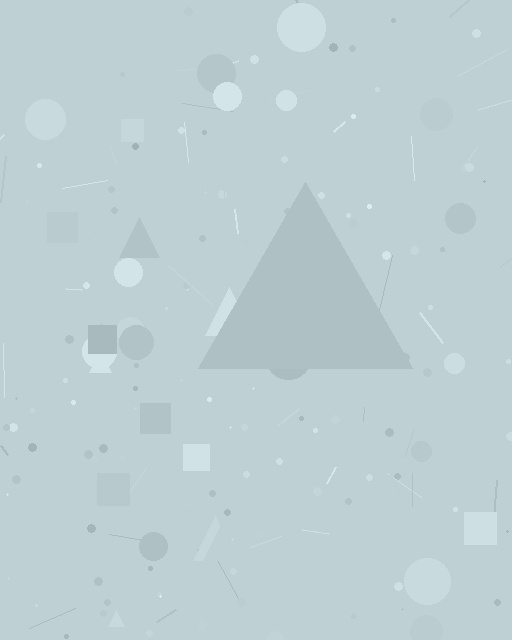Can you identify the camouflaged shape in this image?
The camouflaged shape is a triangle.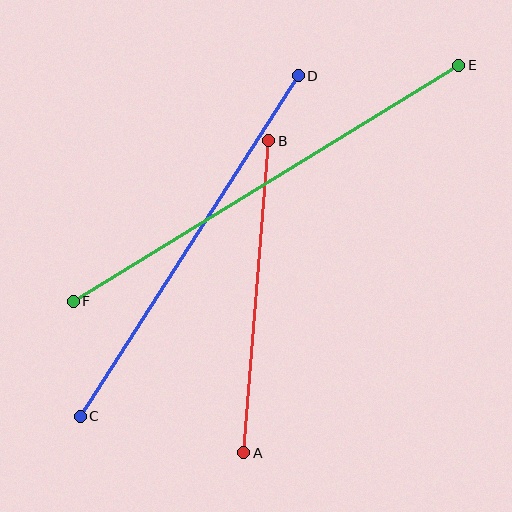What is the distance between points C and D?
The distance is approximately 404 pixels.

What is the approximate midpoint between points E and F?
The midpoint is at approximately (266, 183) pixels.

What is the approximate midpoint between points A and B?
The midpoint is at approximately (256, 297) pixels.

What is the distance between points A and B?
The distance is approximately 313 pixels.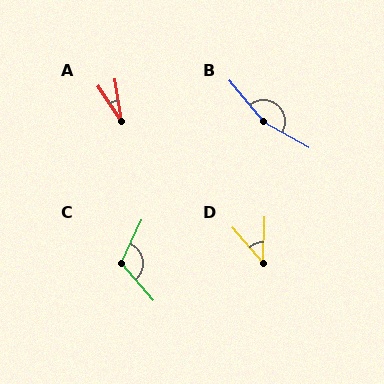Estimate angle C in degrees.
Approximately 113 degrees.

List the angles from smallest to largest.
A (25°), D (42°), C (113°), B (158°).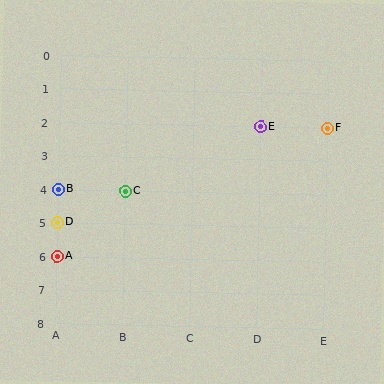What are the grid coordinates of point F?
Point F is at grid coordinates (E, 2).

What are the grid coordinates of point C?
Point C is at grid coordinates (B, 4).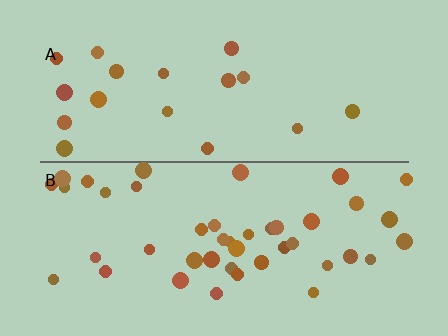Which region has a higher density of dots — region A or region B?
B (the bottom).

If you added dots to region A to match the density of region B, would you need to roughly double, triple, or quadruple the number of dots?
Approximately double.